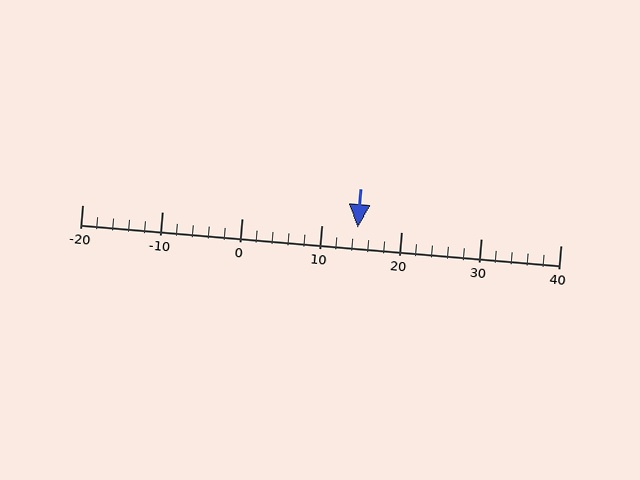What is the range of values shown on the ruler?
The ruler shows values from -20 to 40.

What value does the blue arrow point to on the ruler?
The blue arrow points to approximately 14.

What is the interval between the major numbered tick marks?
The major tick marks are spaced 10 units apart.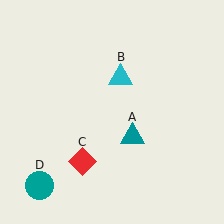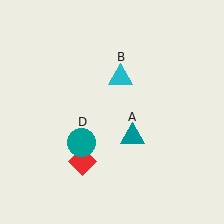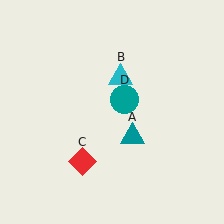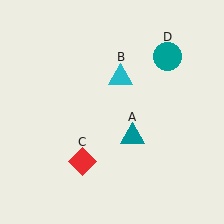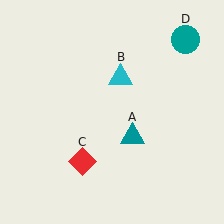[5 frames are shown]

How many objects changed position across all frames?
1 object changed position: teal circle (object D).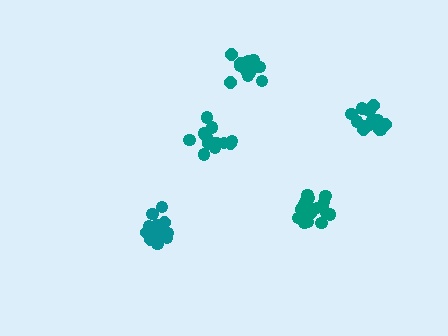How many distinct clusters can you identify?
There are 5 distinct clusters.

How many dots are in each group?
Group 1: 19 dots, Group 2: 17 dots, Group 3: 19 dots, Group 4: 15 dots, Group 5: 16 dots (86 total).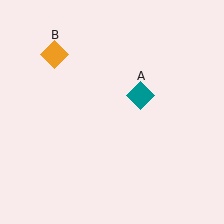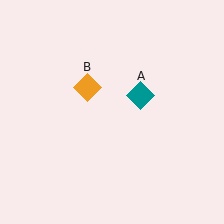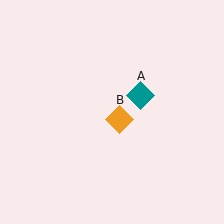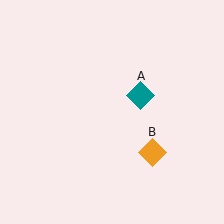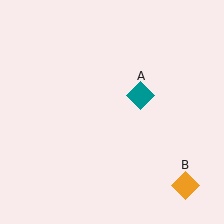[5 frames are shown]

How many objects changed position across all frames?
1 object changed position: orange diamond (object B).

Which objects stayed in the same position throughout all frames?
Teal diamond (object A) remained stationary.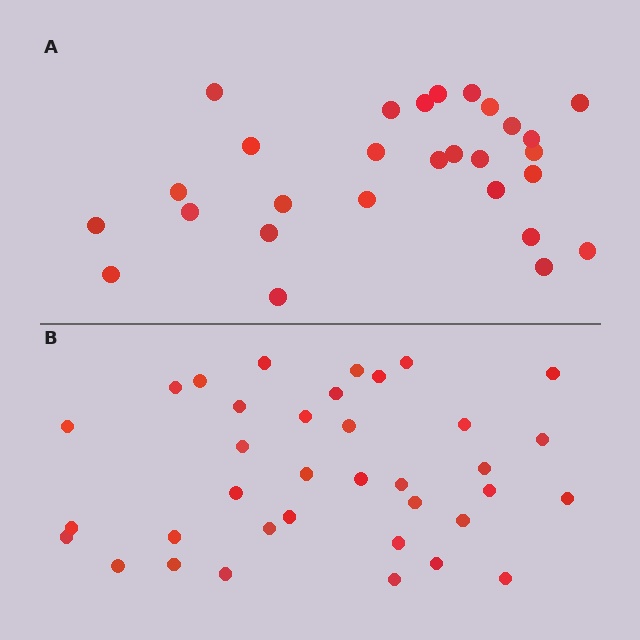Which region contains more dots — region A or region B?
Region B (the bottom region) has more dots.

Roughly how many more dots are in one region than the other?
Region B has roughly 8 or so more dots than region A.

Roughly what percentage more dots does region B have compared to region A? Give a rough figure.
About 30% more.